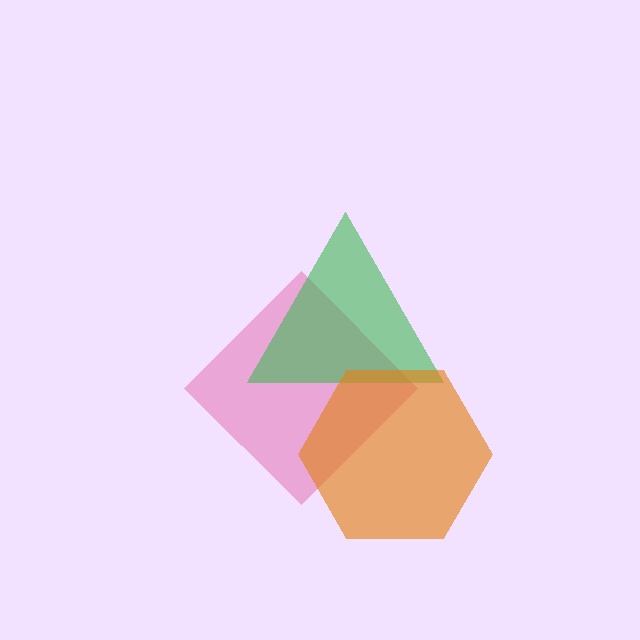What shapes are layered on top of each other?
The layered shapes are: a pink diamond, a green triangle, an orange hexagon.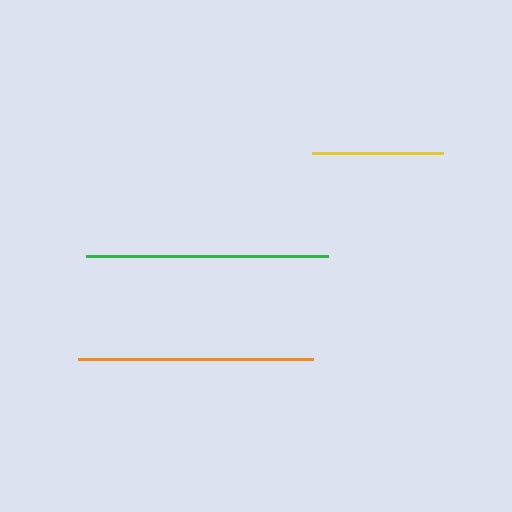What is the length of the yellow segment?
The yellow segment is approximately 131 pixels long.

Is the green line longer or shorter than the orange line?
The green line is longer than the orange line.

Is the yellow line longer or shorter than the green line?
The green line is longer than the yellow line.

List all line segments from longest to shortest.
From longest to shortest: green, orange, yellow.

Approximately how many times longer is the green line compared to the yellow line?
The green line is approximately 1.8 times the length of the yellow line.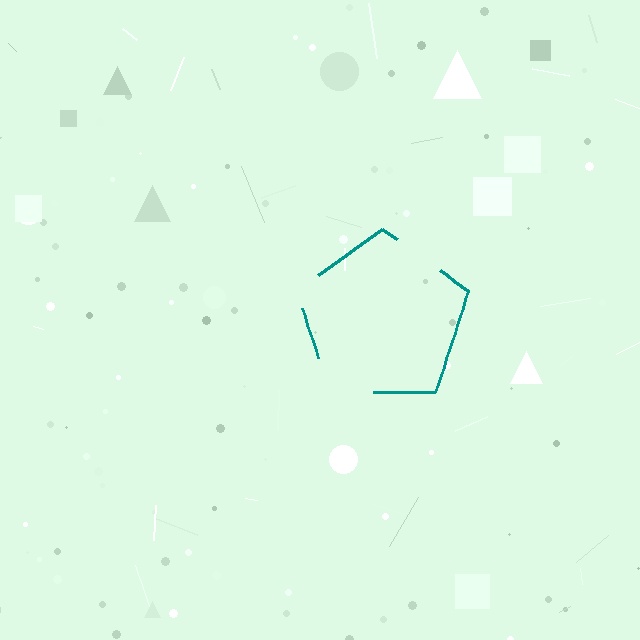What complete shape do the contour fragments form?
The contour fragments form a pentagon.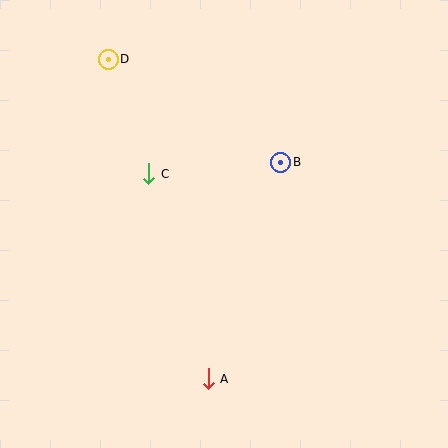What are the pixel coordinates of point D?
Point D is at (108, 59).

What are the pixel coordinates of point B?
Point B is at (281, 162).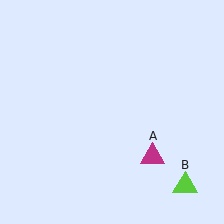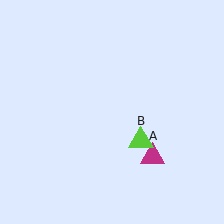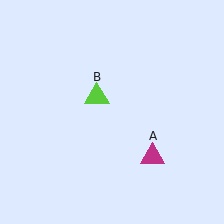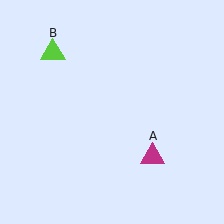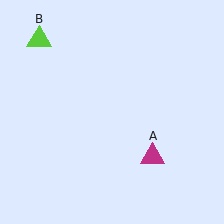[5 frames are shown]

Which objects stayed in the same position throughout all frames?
Magenta triangle (object A) remained stationary.